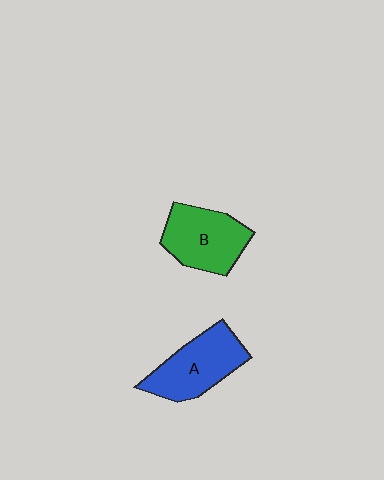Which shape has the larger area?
Shape A (blue).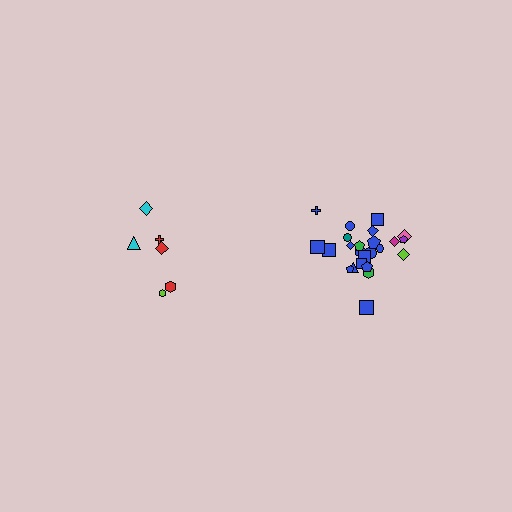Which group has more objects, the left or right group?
The right group.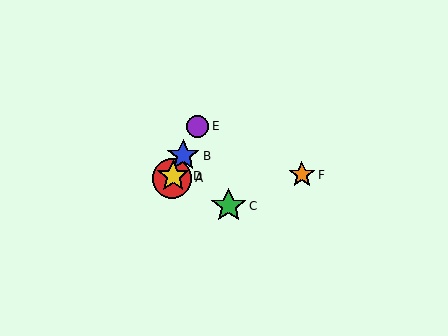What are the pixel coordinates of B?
Object B is at (183, 156).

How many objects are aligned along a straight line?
4 objects (A, B, D, E) are aligned along a straight line.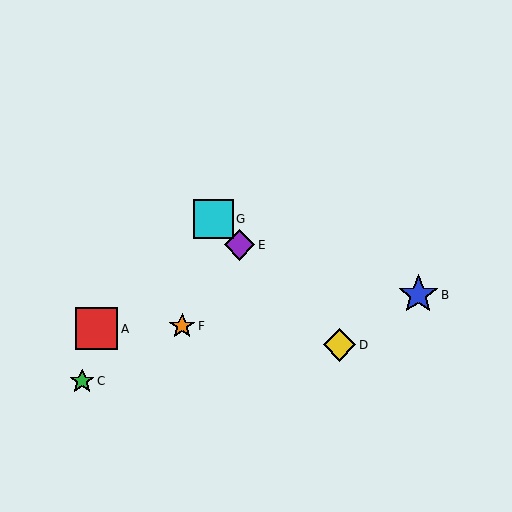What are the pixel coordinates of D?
Object D is at (340, 345).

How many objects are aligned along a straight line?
3 objects (D, E, G) are aligned along a straight line.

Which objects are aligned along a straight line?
Objects D, E, G are aligned along a straight line.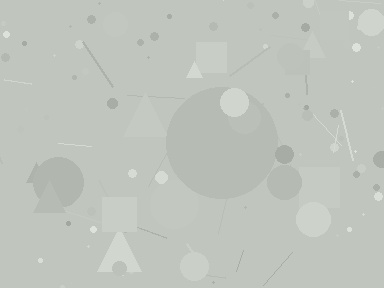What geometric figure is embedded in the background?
A circle is embedded in the background.